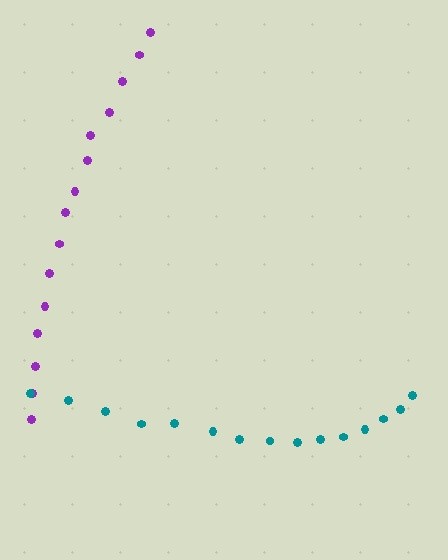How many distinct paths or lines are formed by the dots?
There are 2 distinct paths.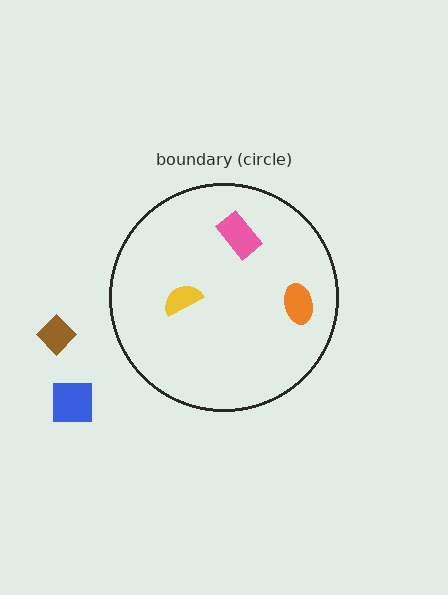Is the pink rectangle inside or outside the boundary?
Inside.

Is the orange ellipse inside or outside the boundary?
Inside.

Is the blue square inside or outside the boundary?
Outside.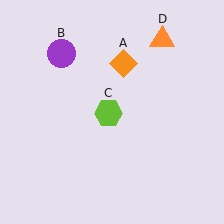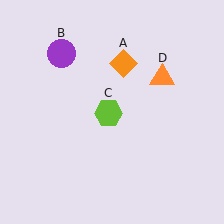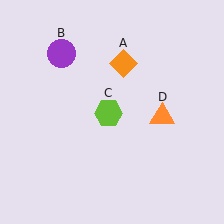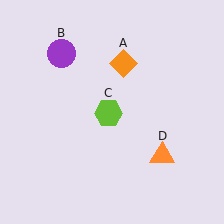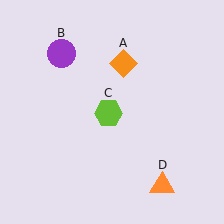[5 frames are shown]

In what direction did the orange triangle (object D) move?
The orange triangle (object D) moved down.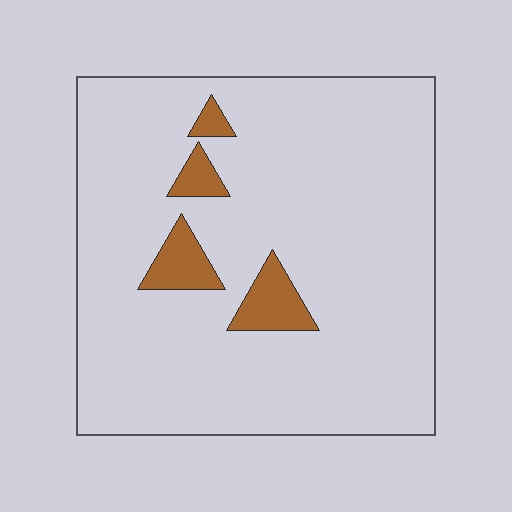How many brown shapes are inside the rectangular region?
4.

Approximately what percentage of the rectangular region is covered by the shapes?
Approximately 10%.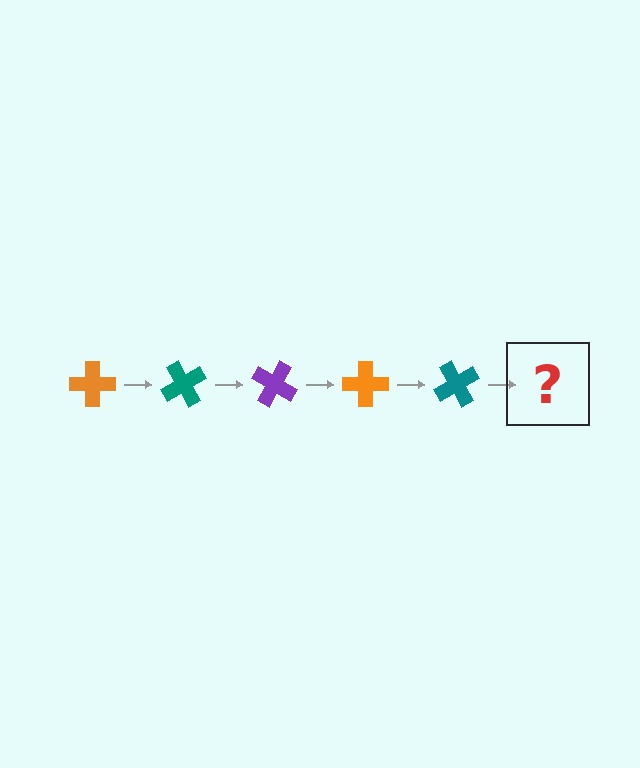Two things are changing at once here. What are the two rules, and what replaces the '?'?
The two rules are that it rotates 60 degrees each step and the color cycles through orange, teal, and purple. The '?' should be a purple cross, rotated 300 degrees from the start.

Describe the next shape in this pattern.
It should be a purple cross, rotated 300 degrees from the start.